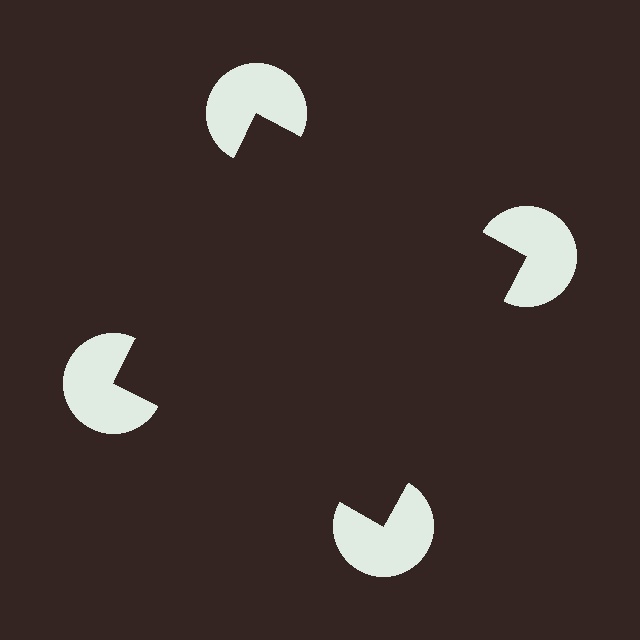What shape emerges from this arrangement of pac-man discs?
An illusory square — its edges are inferred from the aligned wedge cuts in the pac-man discs, not physically drawn.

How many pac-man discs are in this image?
There are 4 — one at each vertex of the illusory square.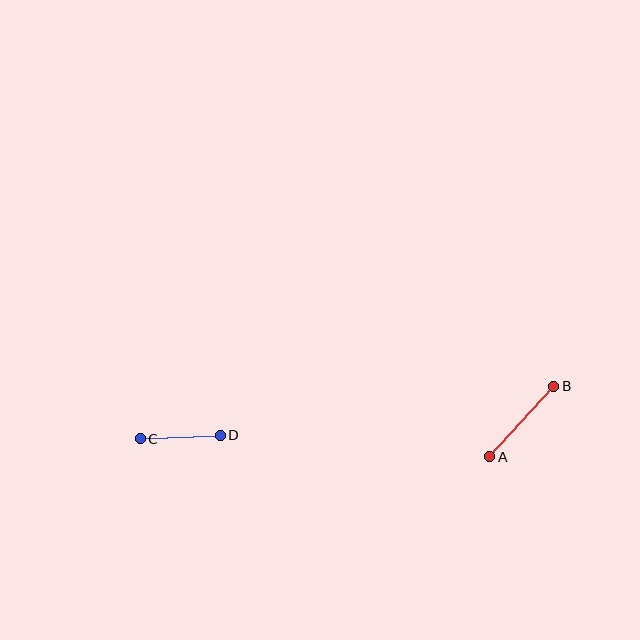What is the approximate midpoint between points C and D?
The midpoint is at approximately (180, 437) pixels.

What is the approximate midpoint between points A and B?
The midpoint is at approximately (522, 421) pixels.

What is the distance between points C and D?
The distance is approximately 80 pixels.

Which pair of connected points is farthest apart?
Points A and B are farthest apart.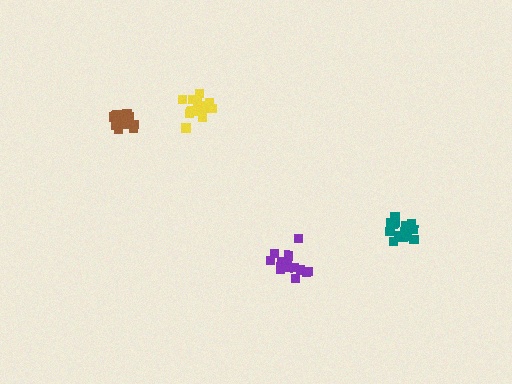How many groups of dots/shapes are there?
There are 4 groups.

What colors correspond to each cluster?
The clusters are colored: brown, yellow, teal, purple.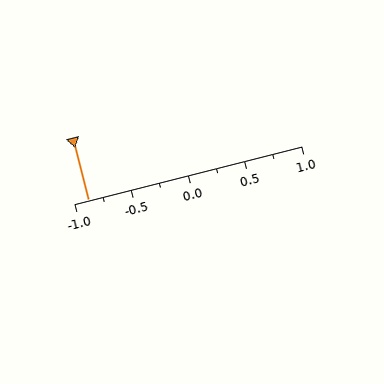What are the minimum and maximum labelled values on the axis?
The axis runs from -1.0 to 1.0.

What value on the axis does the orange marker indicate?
The marker indicates approximately -0.88.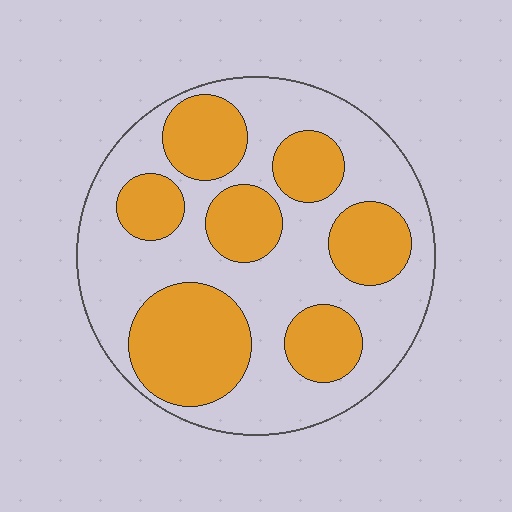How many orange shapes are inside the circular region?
7.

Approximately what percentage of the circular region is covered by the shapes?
Approximately 40%.